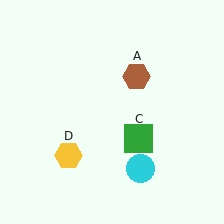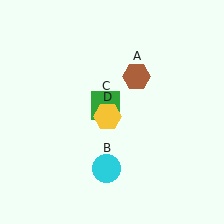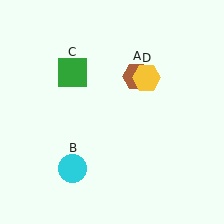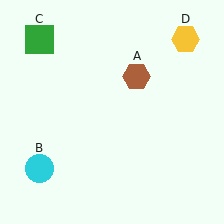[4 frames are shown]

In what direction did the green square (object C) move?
The green square (object C) moved up and to the left.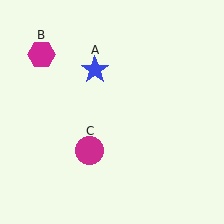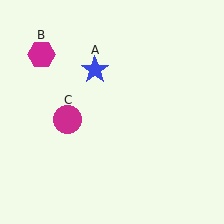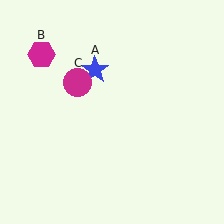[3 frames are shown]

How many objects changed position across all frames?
1 object changed position: magenta circle (object C).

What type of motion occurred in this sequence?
The magenta circle (object C) rotated clockwise around the center of the scene.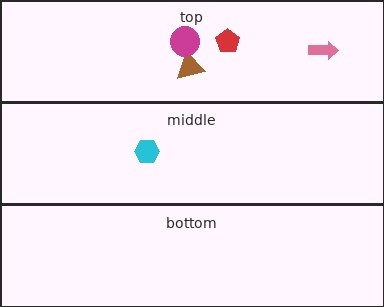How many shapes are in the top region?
4.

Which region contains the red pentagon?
The top region.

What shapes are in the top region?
The brown triangle, the red pentagon, the pink arrow, the magenta circle.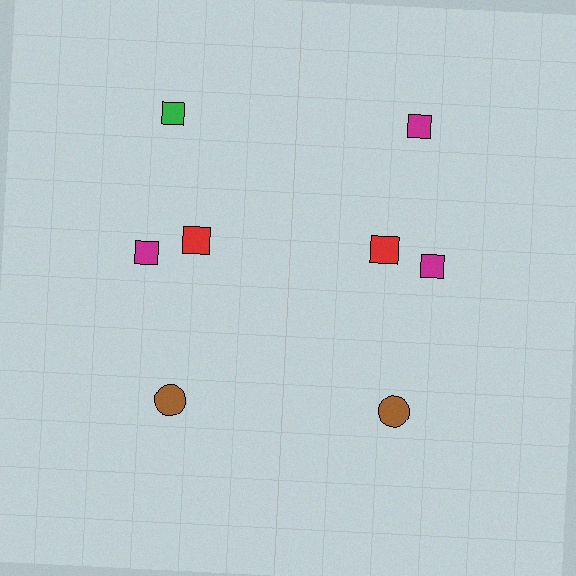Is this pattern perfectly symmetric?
No, the pattern is not perfectly symmetric. The magenta square on the right side breaks the symmetry — its mirror counterpart is green.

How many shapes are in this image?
There are 8 shapes in this image.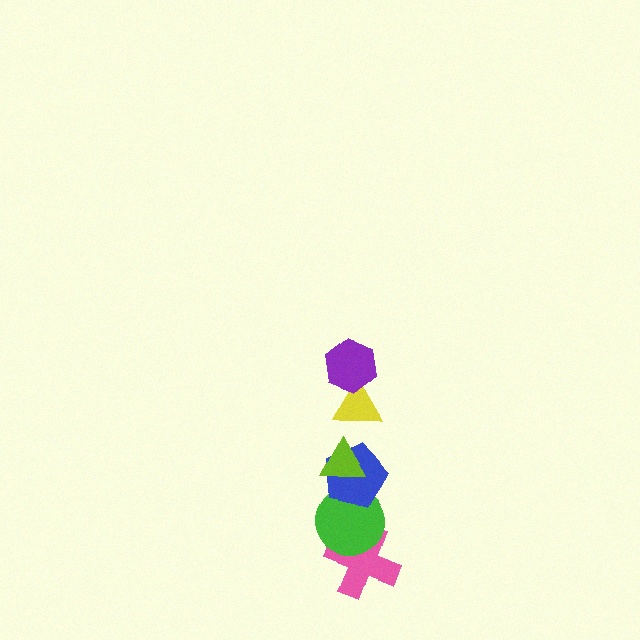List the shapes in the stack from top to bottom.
From top to bottom: the purple hexagon, the yellow triangle, the lime triangle, the blue pentagon, the green circle, the pink cross.